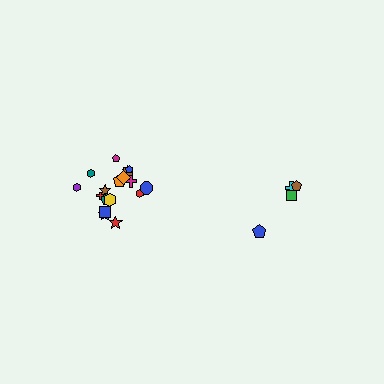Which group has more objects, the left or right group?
The left group.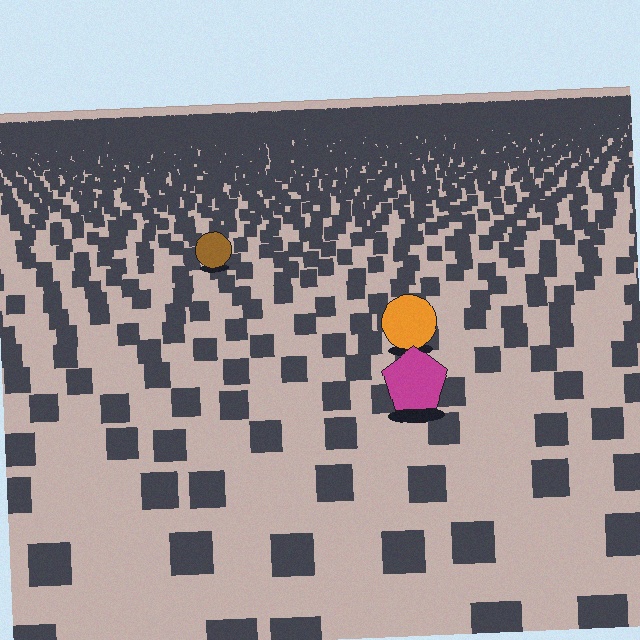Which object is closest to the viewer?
The magenta pentagon is closest. The texture marks near it are larger and more spread out.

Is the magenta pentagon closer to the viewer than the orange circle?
Yes. The magenta pentagon is closer — you can tell from the texture gradient: the ground texture is coarser near it.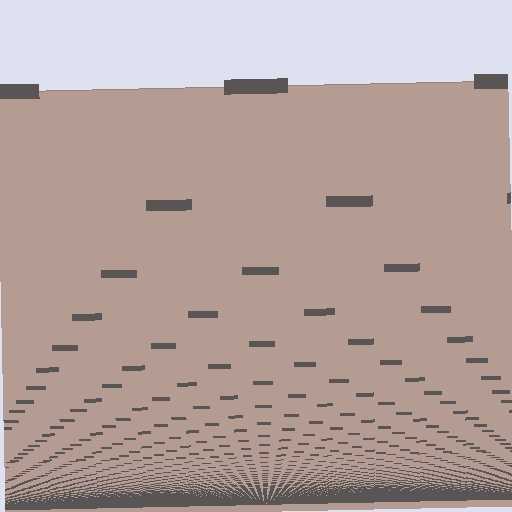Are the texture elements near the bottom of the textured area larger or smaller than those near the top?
Smaller. The gradient is inverted — elements near the bottom are smaller and denser.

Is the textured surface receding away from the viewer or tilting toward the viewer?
The surface appears to tilt toward the viewer. Texture elements get larger and sparser toward the top.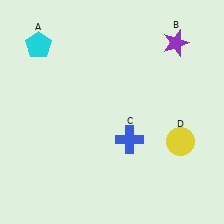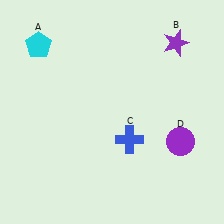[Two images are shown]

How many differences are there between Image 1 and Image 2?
There is 1 difference between the two images.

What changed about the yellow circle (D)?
In Image 1, D is yellow. In Image 2, it changed to purple.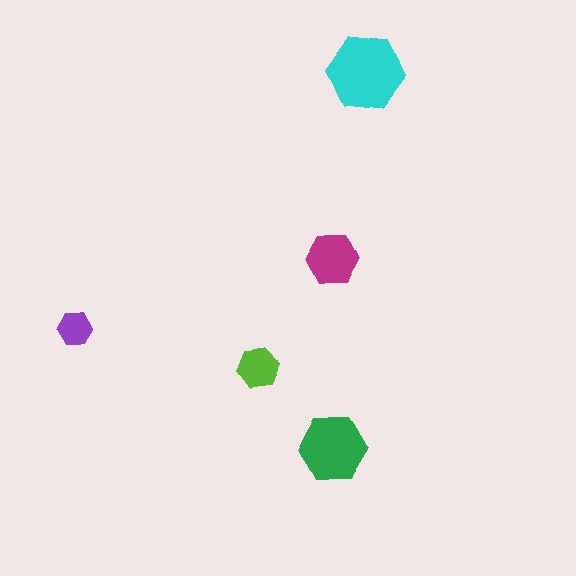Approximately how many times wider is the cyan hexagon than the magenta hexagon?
About 1.5 times wider.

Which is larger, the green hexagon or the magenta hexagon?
The green one.